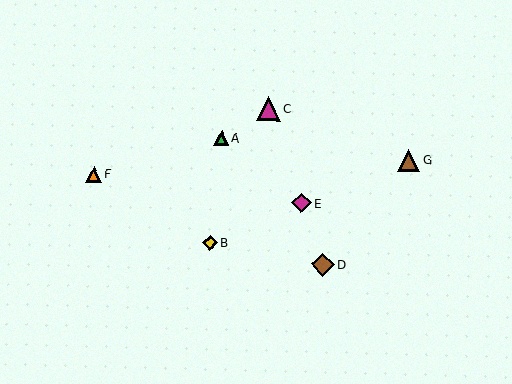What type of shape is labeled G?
Shape G is a brown triangle.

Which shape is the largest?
The magenta triangle (labeled C) is the largest.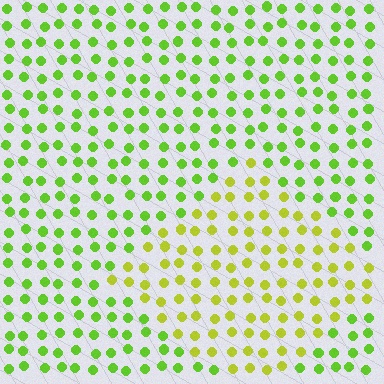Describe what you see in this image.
The image is filled with small lime elements in a uniform arrangement. A diamond-shaped region is visible where the elements are tinted to a slightly different hue, forming a subtle color boundary.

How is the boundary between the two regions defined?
The boundary is defined purely by a slight shift in hue (about 31 degrees). Spacing, size, and orientation are identical on both sides.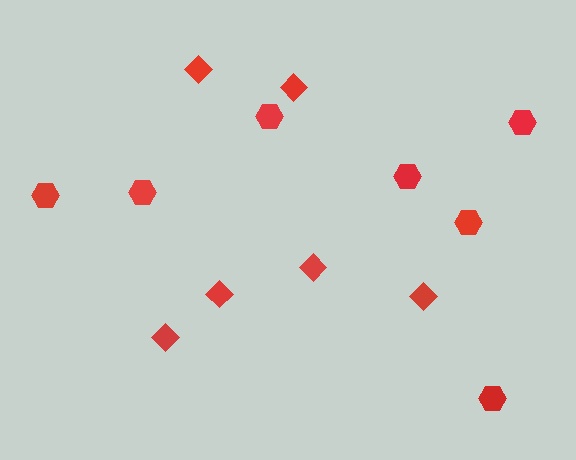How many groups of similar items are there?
There are 2 groups: one group of diamonds (6) and one group of hexagons (7).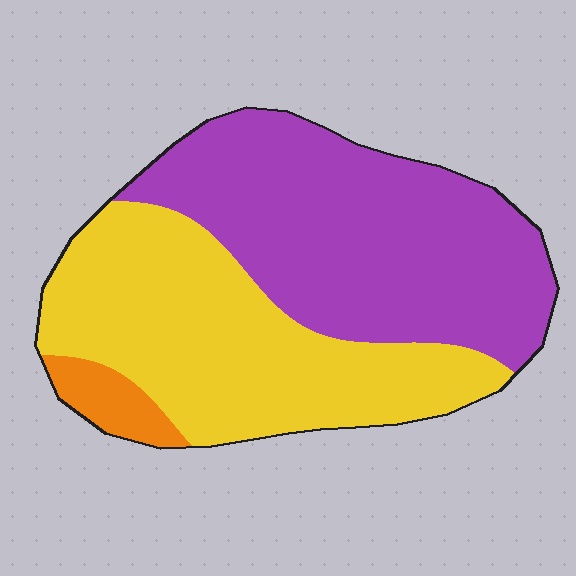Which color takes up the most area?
Purple, at roughly 50%.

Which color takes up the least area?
Orange, at roughly 5%.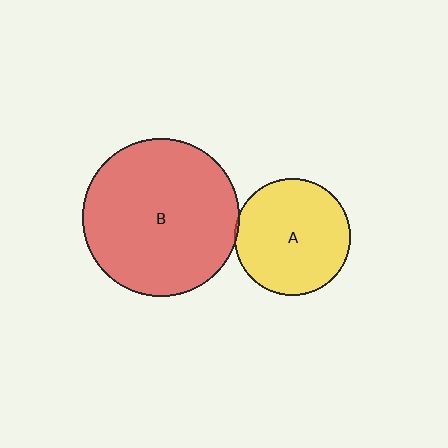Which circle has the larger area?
Circle B (red).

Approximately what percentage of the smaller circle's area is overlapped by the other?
Approximately 5%.